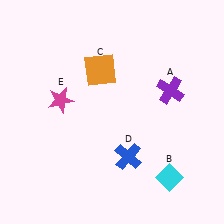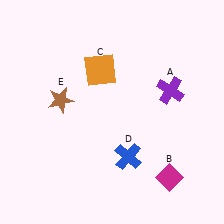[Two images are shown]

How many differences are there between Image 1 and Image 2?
There are 2 differences between the two images.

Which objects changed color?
B changed from cyan to magenta. E changed from magenta to brown.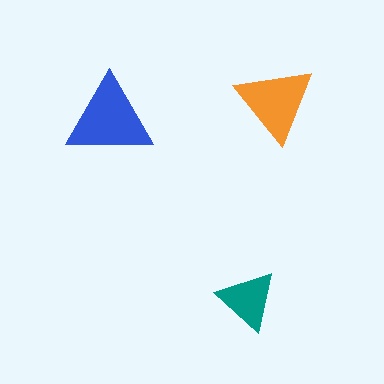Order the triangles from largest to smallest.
the blue one, the orange one, the teal one.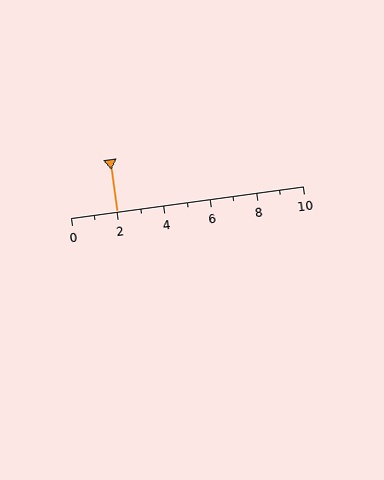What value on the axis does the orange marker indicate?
The marker indicates approximately 2.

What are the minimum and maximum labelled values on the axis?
The axis runs from 0 to 10.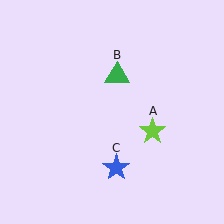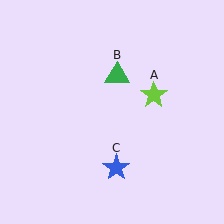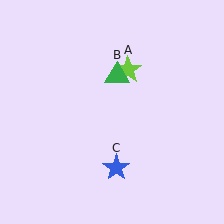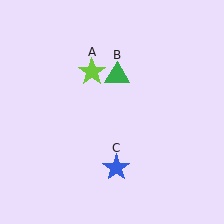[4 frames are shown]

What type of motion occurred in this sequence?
The lime star (object A) rotated counterclockwise around the center of the scene.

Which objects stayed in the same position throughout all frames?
Green triangle (object B) and blue star (object C) remained stationary.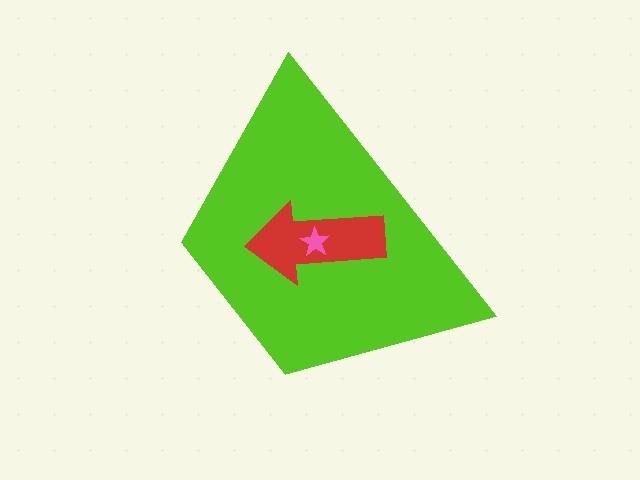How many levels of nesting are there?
3.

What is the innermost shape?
The pink star.